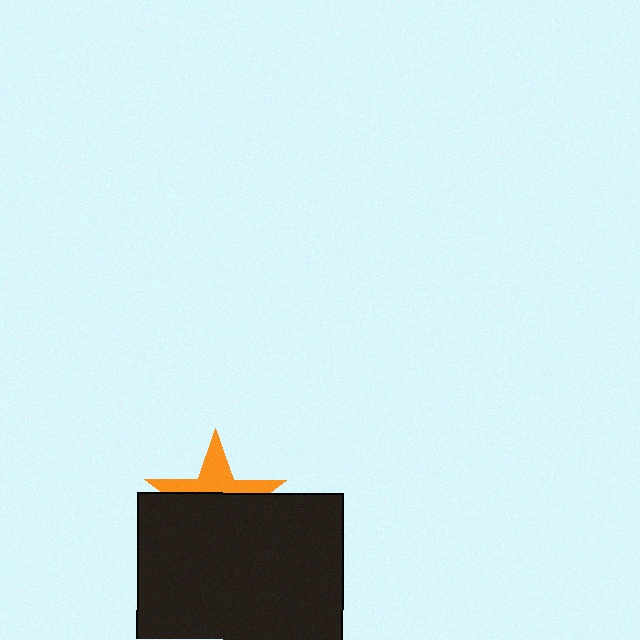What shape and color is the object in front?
The object in front is a black square.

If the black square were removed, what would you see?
You would see the complete orange star.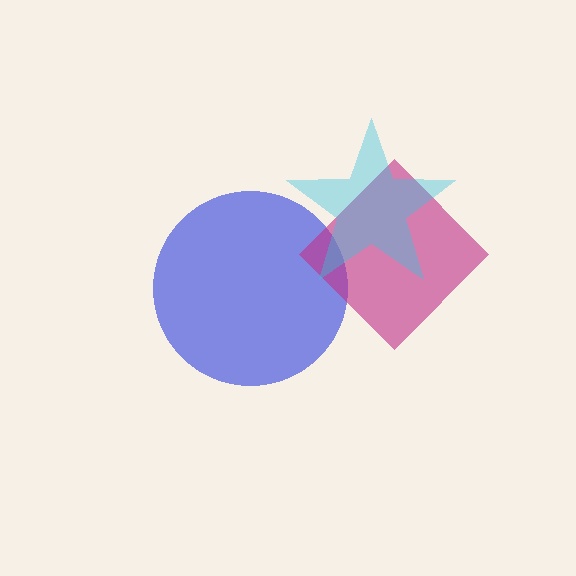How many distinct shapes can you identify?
There are 3 distinct shapes: a blue circle, a magenta diamond, a cyan star.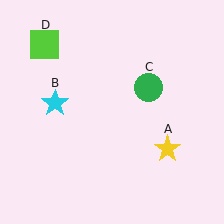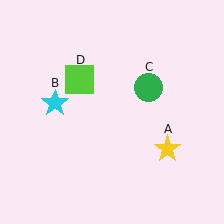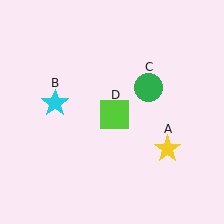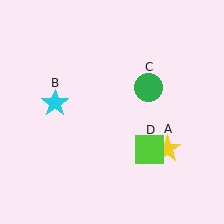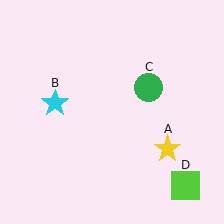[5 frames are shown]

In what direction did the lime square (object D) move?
The lime square (object D) moved down and to the right.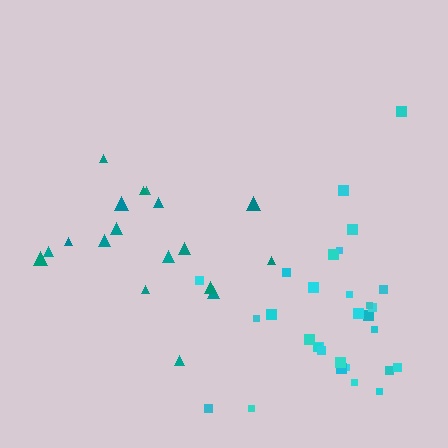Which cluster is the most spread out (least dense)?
Teal.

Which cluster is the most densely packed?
Cyan.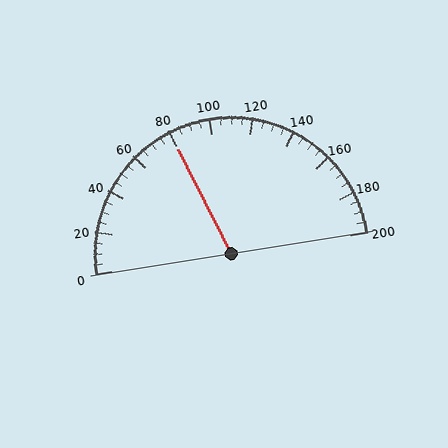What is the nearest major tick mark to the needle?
The nearest major tick mark is 80.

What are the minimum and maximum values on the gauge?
The gauge ranges from 0 to 200.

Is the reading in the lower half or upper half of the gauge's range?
The reading is in the lower half of the range (0 to 200).